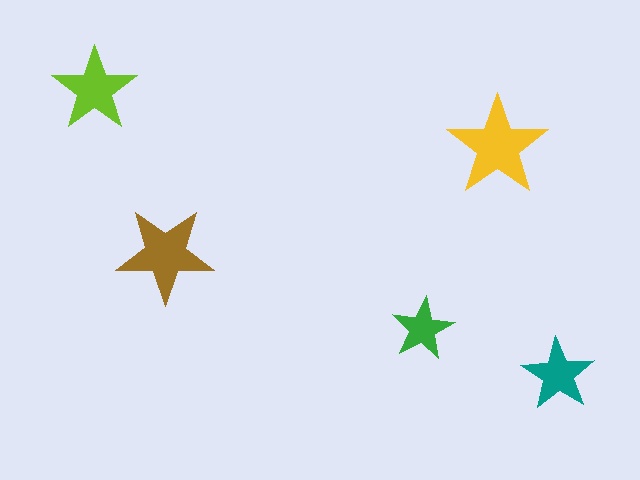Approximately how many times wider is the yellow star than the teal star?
About 1.5 times wider.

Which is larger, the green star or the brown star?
The brown one.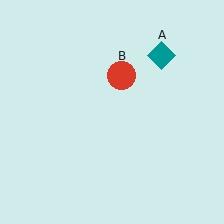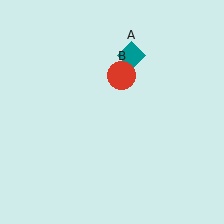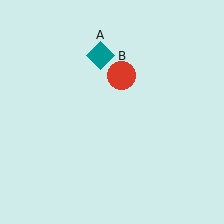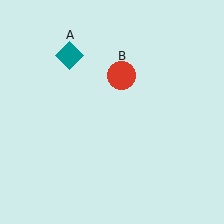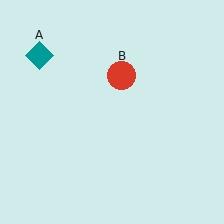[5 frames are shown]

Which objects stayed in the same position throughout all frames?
Red circle (object B) remained stationary.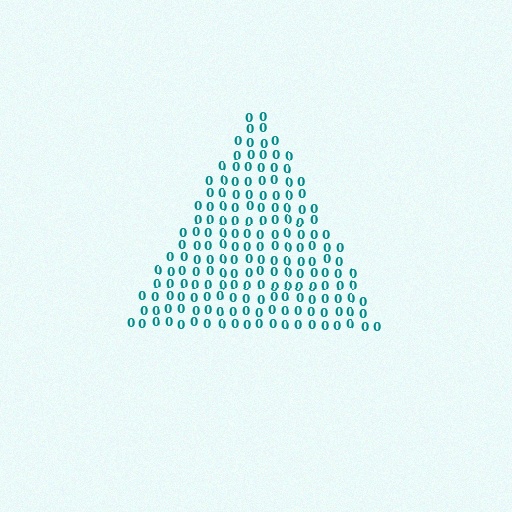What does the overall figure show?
The overall figure shows a triangle.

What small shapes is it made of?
It is made of small digit 0's.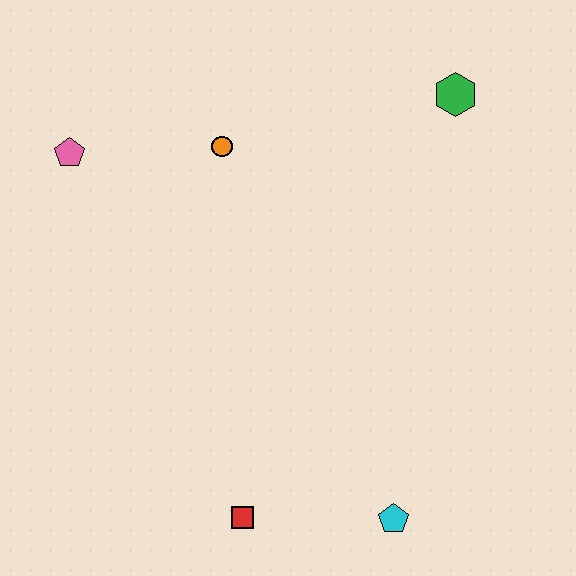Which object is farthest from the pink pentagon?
The cyan pentagon is farthest from the pink pentagon.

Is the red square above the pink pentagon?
No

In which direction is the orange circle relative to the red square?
The orange circle is above the red square.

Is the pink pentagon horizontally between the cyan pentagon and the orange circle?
No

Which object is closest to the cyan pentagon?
The red square is closest to the cyan pentagon.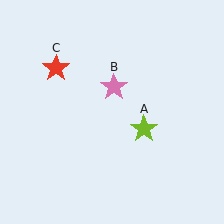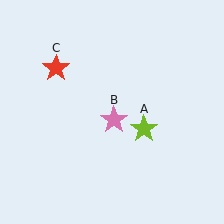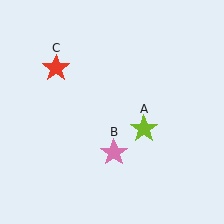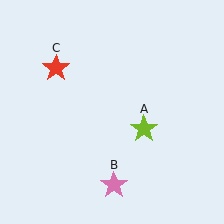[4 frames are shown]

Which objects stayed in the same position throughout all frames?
Lime star (object A) and red star (object C) remained stationary.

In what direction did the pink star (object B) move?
The pink star (object B) moved down.